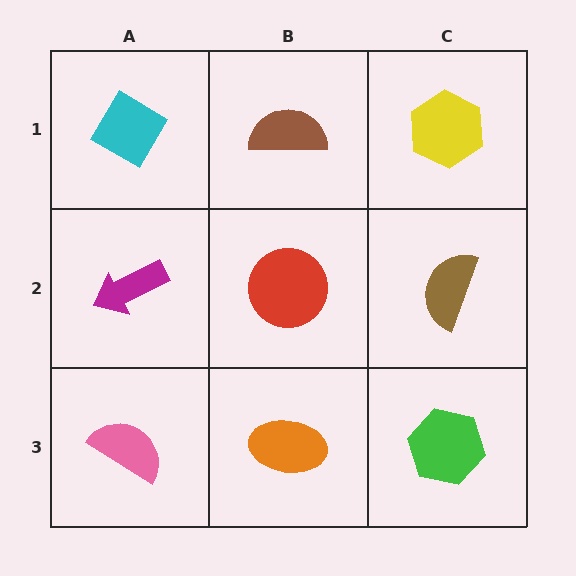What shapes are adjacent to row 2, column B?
A brown semicircle (row 1, column B), an orange ellipse (row 3, column B), a magenta arrow (row 2, column A), a brown semicircle (row 2, column C).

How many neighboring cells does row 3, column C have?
2.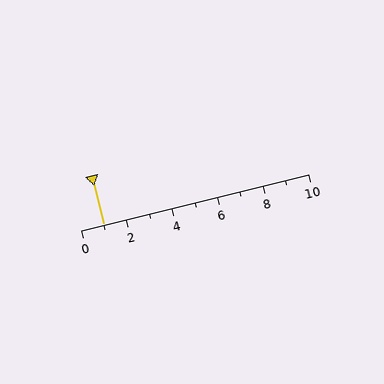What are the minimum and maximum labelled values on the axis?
The axis runs from 0 to 10.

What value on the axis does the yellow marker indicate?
The marker indicates approximately 1.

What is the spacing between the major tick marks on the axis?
The major ticks are spaced 2 apart.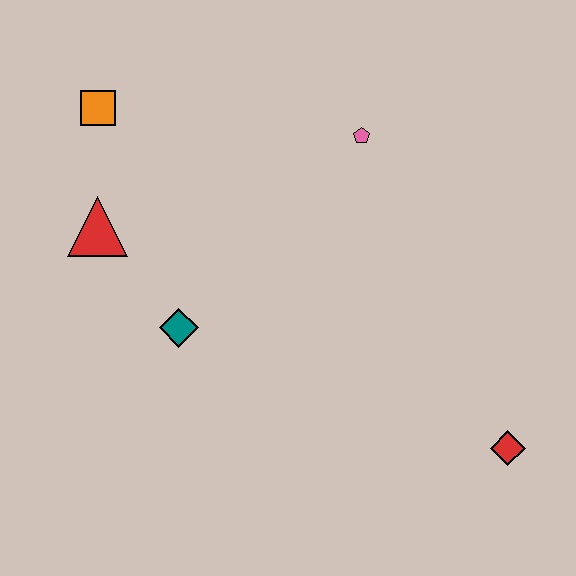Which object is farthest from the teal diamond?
The red diamond is farthest from the teal diamond.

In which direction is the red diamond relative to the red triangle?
The red diamond is to the right of the red triangle.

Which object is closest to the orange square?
The red triangle is closest to the orange square.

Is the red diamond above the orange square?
No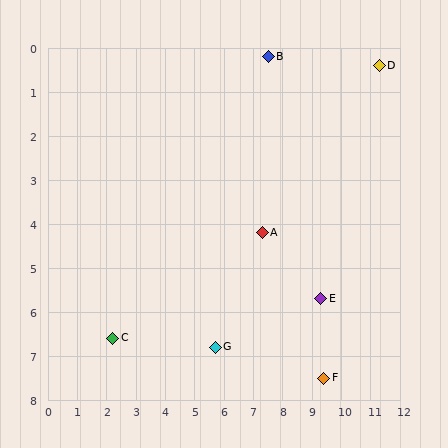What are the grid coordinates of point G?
Point G is at approximately (5.7, 6.8).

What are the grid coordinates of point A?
Point A is at approximately (7.3, 4.2).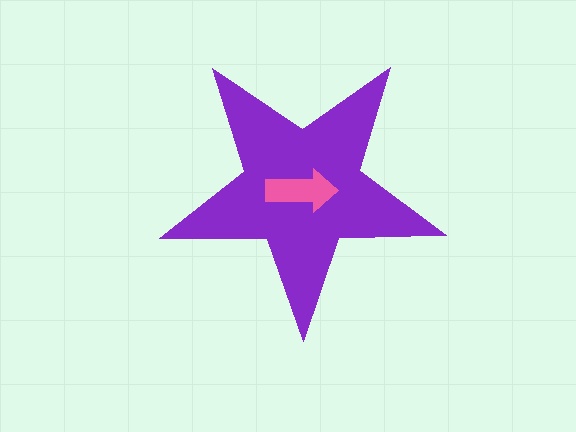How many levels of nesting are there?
2.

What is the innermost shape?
The pink arrow.